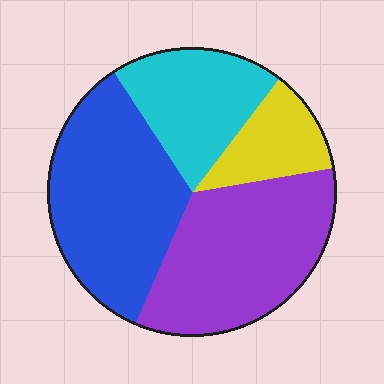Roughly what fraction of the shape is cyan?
Cyan covers roughly 20% of the shape.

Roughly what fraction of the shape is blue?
Blue takes up about one third (1/3) of the shape.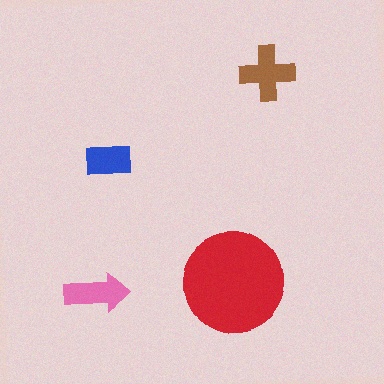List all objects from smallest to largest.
The blue rectangle, the pink arrow, the brown cross, the red circle.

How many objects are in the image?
There are 4 objects in the image.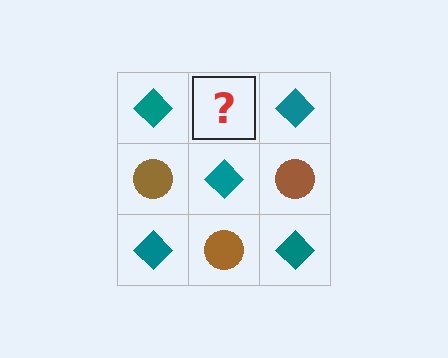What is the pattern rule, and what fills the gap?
The rule is that it alternates teal diamond and brown circle in a checkerboard pattern. The gap should be filled with a brown circle.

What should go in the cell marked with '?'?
The missing cell should contain a brown circle.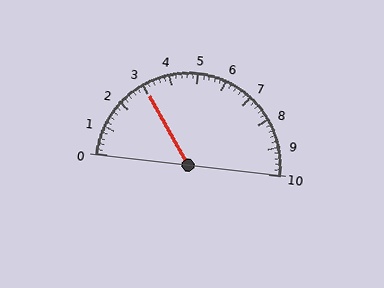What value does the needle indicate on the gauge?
The needle indicates approximately 3.0.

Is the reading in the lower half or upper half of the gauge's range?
The reading is in the lower half of the range (0 to 10).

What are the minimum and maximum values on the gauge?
The gauge ranges from 0 to 10.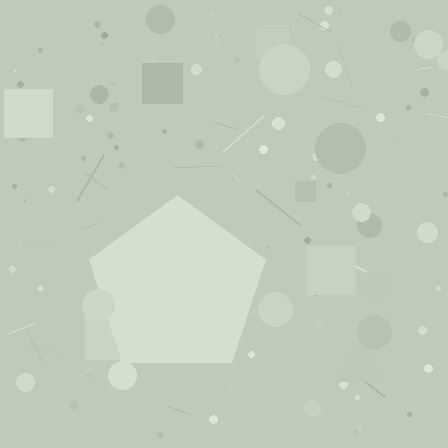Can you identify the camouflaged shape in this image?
The camouflaged shape is a pentagon.